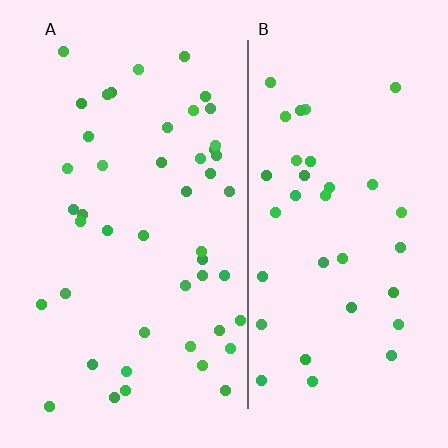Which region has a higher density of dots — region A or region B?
A (the left).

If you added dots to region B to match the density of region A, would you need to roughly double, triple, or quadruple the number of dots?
Approximately double.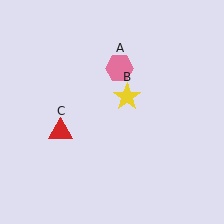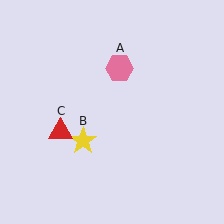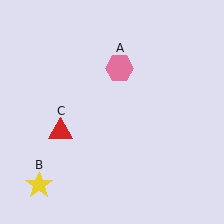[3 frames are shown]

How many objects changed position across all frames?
1 object changed position: yellow star (object B).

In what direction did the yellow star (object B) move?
The yellow star (object B) moved down and to the left.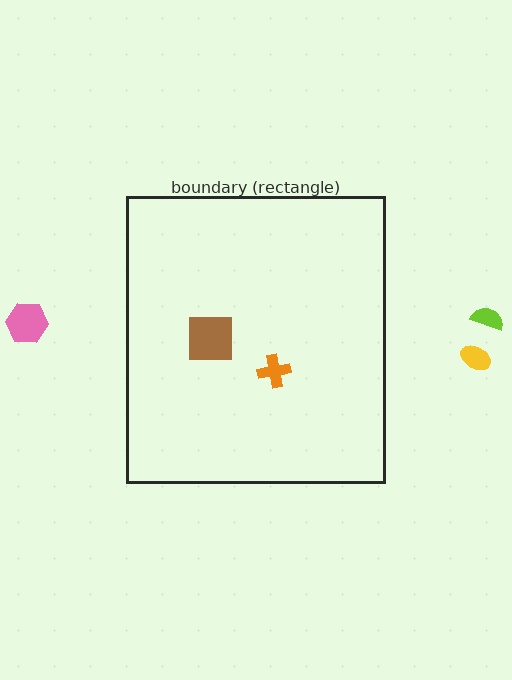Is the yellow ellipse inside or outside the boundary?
Outside.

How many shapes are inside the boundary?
2 inside, 3 outside.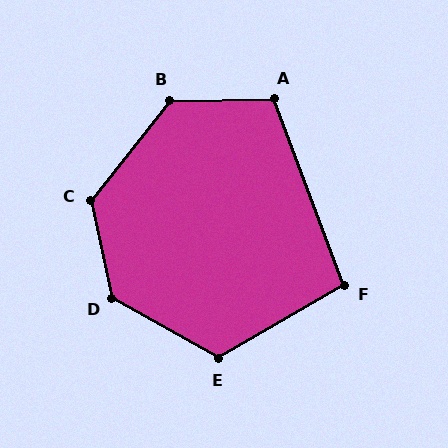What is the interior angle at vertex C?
Approximately 130 degrees (obtuse).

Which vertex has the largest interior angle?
D, at approximately 131 degrees.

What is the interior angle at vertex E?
Approximately 120 degrees (obtuse).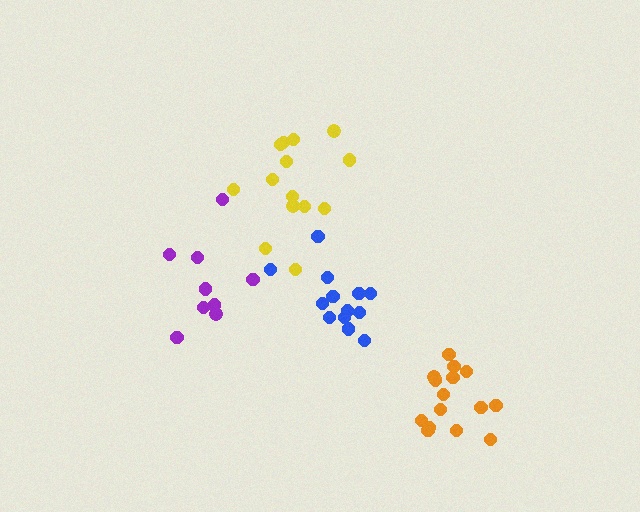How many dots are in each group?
Group 1: 9 dots, Group 2: 14 dots, Group 3: 15 dots, Group 4: 13 dots (51 total).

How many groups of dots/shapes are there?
There are 4 groups.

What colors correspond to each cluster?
The clusters are colored: purple, yellow, orange, blue.